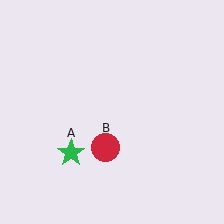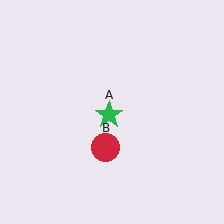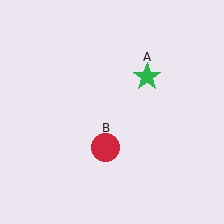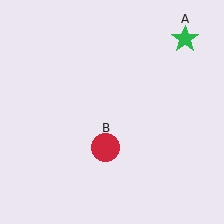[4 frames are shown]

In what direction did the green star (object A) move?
The green star (object A) moved up and to the right.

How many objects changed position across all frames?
1 object changed position: green star (object A).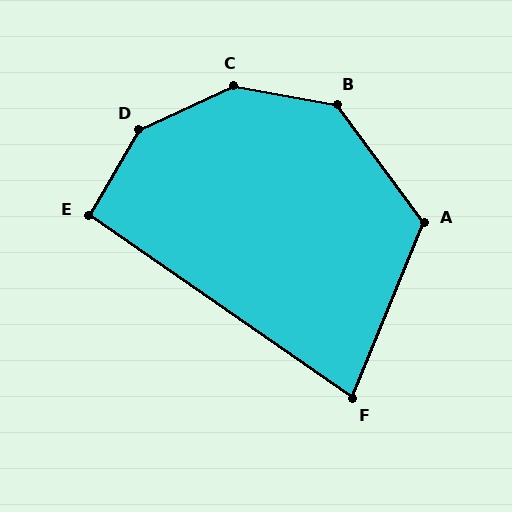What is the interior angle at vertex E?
Approximately 94 degrees (approximately right).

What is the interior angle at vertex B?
Approximately 137 degrees (obtuse).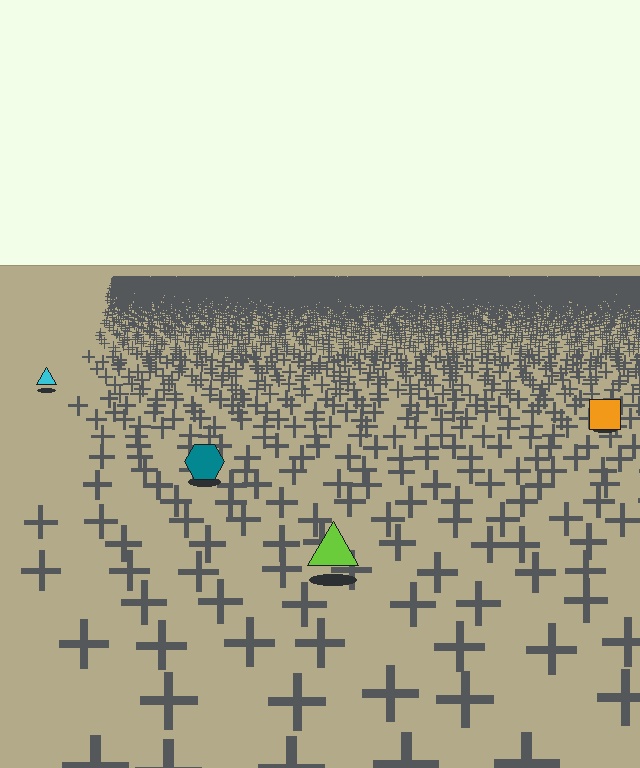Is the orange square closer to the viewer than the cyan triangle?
Yes. The orange square is closer — you can tell from the texture gradient: the ground texture is coarser near it.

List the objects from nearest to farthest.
From nearest to farthest: the lime triangle, the teal hexagon, the orange square, the cyan triangle.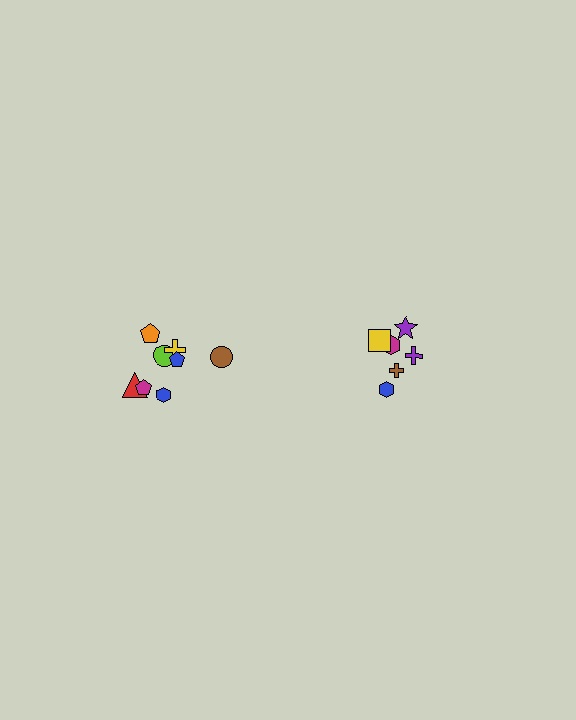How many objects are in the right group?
There are 6 objects.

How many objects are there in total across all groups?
There are 14 objects.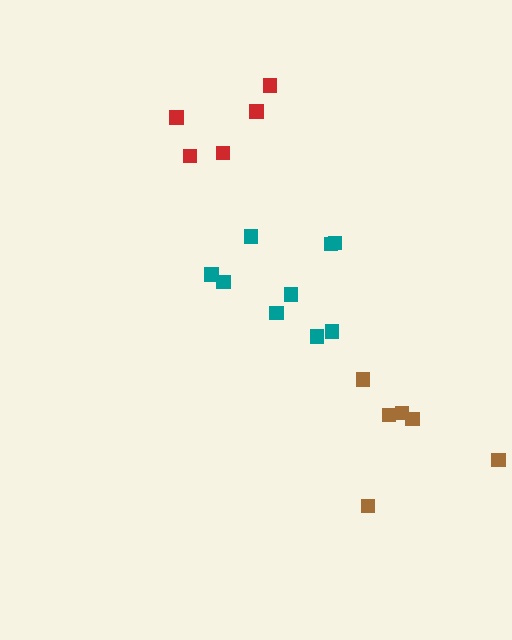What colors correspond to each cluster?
The clusters are colored: red, teal, brown.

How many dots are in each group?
Group 1: 5 dots, Group 2: 9 dots, Group 3: 6 dots (20 total).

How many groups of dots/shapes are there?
There are 3 groups.